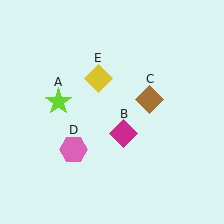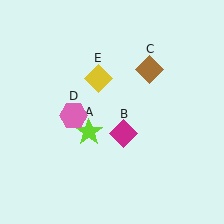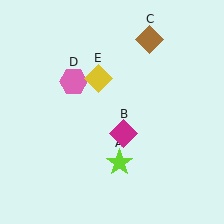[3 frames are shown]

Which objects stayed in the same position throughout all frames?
Magenta diamond (object B) and yellow diamond (object E) remained stationary.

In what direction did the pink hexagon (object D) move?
The pink hexagon (object D) moved up.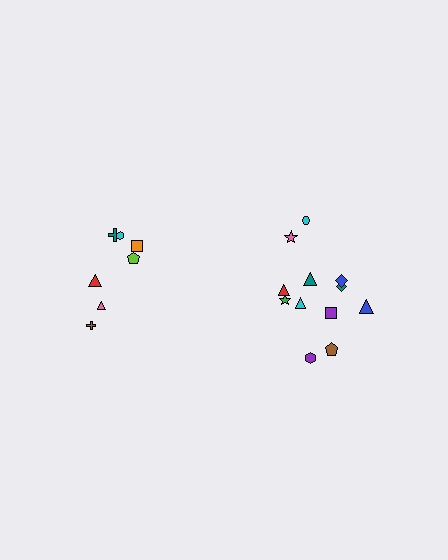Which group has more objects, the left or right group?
The right group.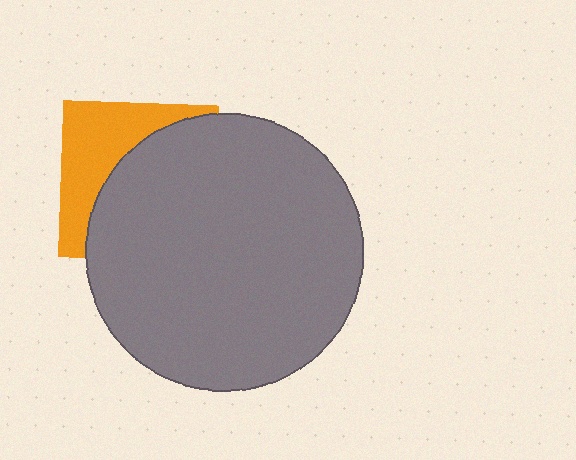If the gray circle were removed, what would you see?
You would see the complete orange square.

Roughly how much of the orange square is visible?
A small part of it is visible (roughly 38%).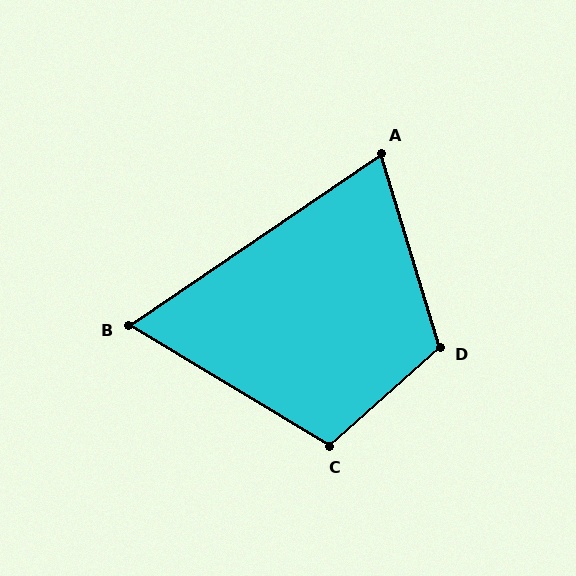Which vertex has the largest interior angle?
D, at approximately 115 degrees.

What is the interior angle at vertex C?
Approximately 107 degrees (obtuse).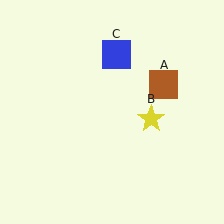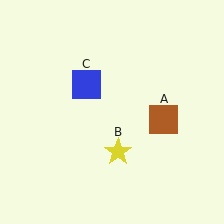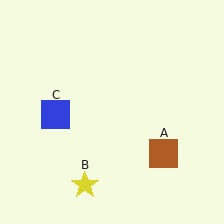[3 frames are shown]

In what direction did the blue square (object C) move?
The blue square (object C) moved down and to the left.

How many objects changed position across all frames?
3 objects changed position: brown square (object A), yellow star (object B), blue square (object C).